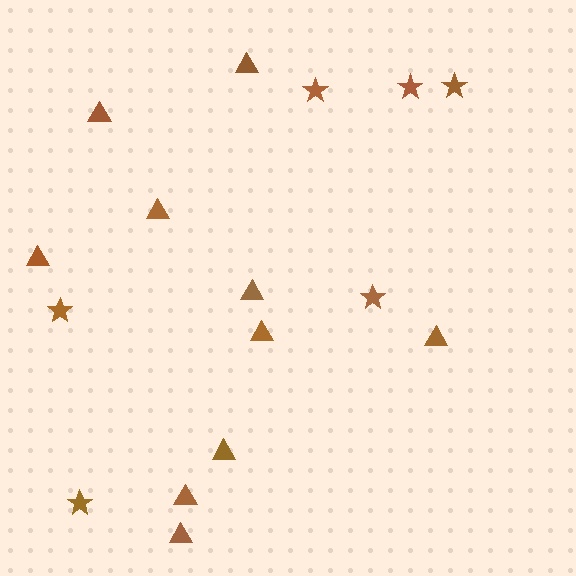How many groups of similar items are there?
There are 2 groups: one group of triangles (10) and one group of stars (6).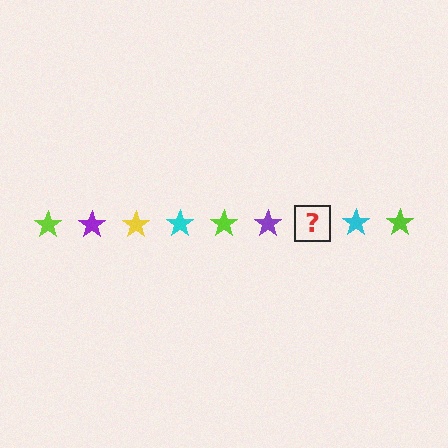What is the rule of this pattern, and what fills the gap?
The rule is that the pattern cycles through lime, purple, yellow, cyan stars. The gap should be filled with a yellow star.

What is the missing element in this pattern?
The missing element is a yellow star.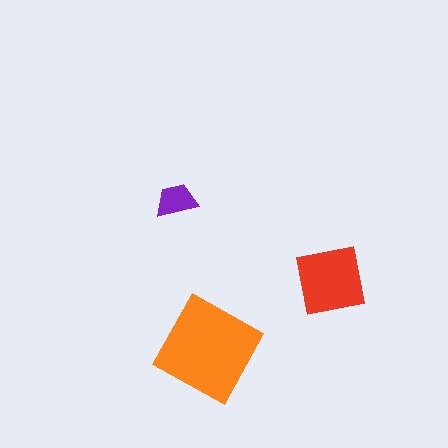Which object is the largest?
The orange square.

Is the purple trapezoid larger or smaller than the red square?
Smaller.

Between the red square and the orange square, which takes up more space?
The orange square.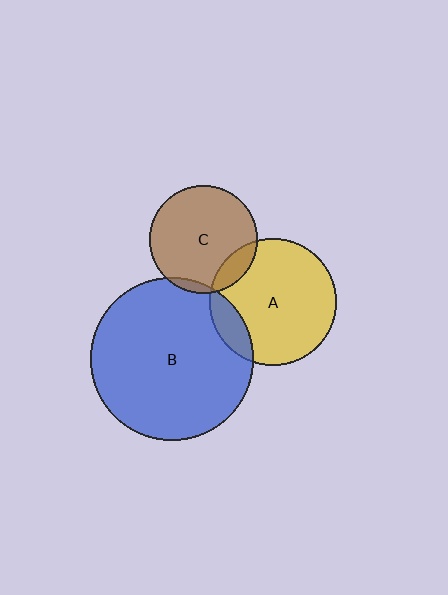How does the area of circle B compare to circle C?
Approximately 2.3 times.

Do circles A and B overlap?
Yes.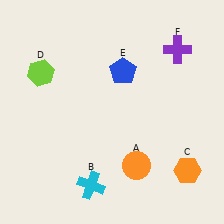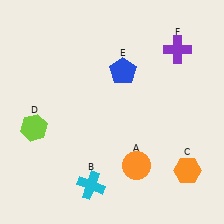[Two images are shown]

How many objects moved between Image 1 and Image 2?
1 object moved between the two images.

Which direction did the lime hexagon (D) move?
The lime hexagon (D) moved down.